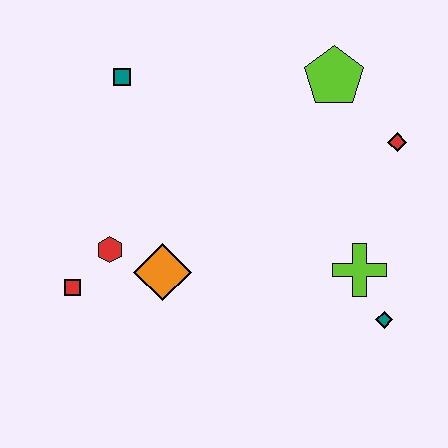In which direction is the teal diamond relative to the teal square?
The teal diamond is to the right of the teal square.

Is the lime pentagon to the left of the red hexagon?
No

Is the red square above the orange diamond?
No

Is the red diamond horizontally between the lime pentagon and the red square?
No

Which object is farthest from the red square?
The red diamond is farthest from the red square.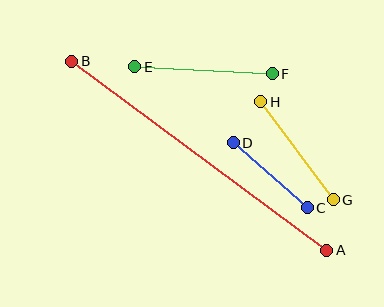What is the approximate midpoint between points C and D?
The midpoint is at approximately (270, 175) pixels.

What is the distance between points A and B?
The distance is approximately 317 pixels.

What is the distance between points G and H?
The distance is approximately 122 pixels.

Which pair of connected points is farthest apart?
Points A and B are farthest apart.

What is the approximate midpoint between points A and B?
The midpoint is at approximately (199, 156) pixels.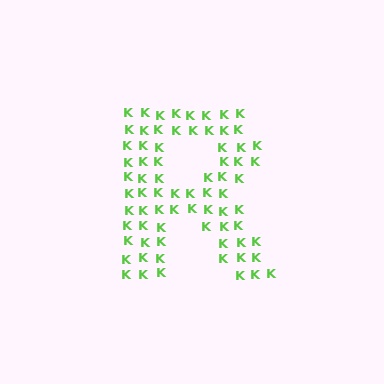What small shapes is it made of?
It is made of small letter K's.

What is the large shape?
The large shape is the letter R.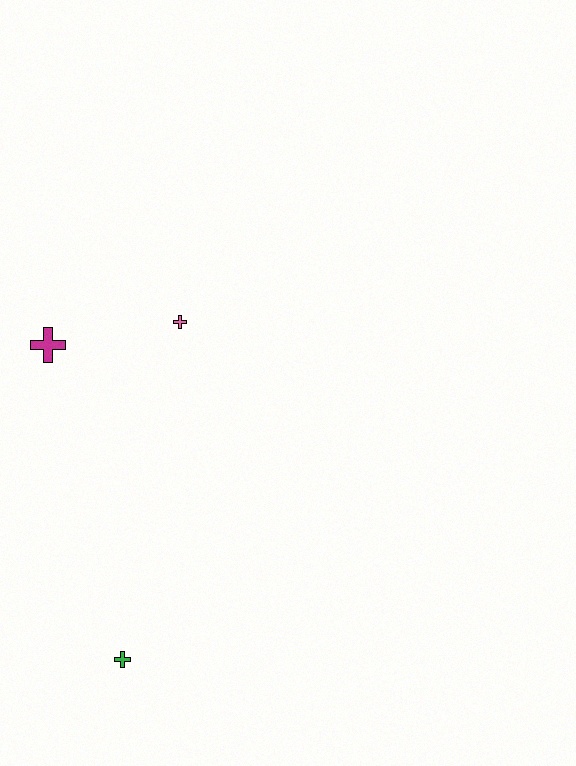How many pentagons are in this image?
There are no pentagons.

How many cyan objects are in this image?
There are no cyan objects.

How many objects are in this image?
There are 3 objects.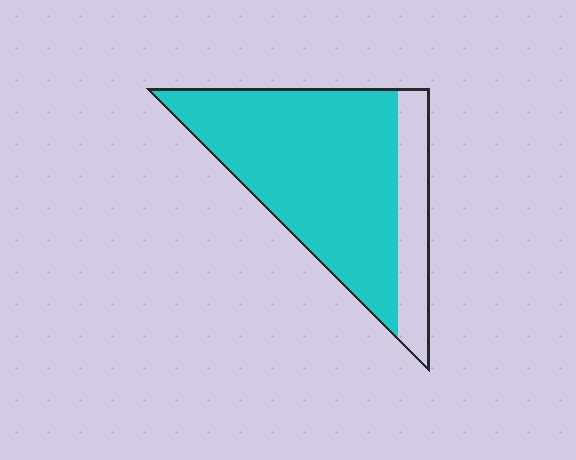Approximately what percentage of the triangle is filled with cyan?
Approximately 80%.